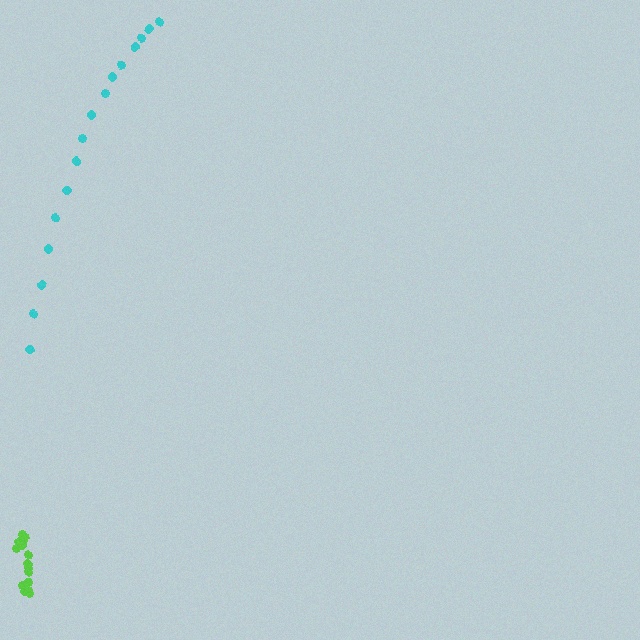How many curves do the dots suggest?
There are 2 distinct paths.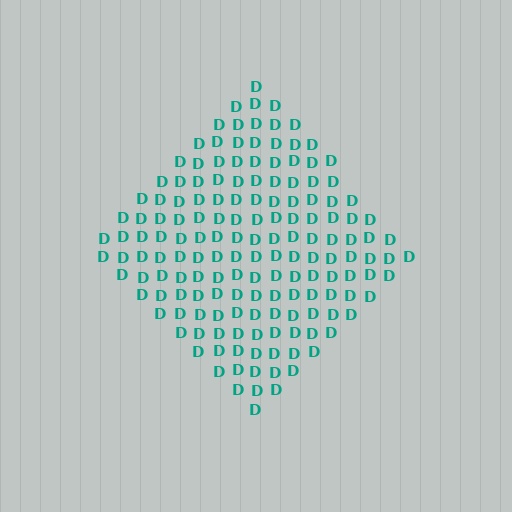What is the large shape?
The large shape is a diamond.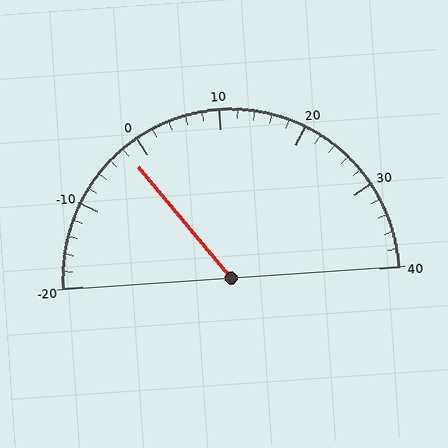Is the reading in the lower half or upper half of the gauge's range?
The reading is in the lower half of the range (-20 to 40).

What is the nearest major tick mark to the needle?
The nearest major tick mark is 0.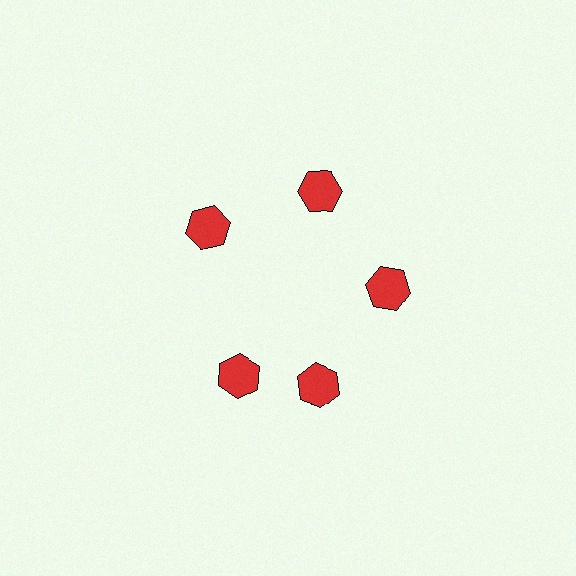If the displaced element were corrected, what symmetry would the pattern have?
It would have 5-fold rotational symmetry — the pattern would map onto itself every 72 degrees.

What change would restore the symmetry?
The symmetry would be restored by rotating it back into even spacing with its neighbors so that all 5 hexagons sit at equal angles and equal distance from the center.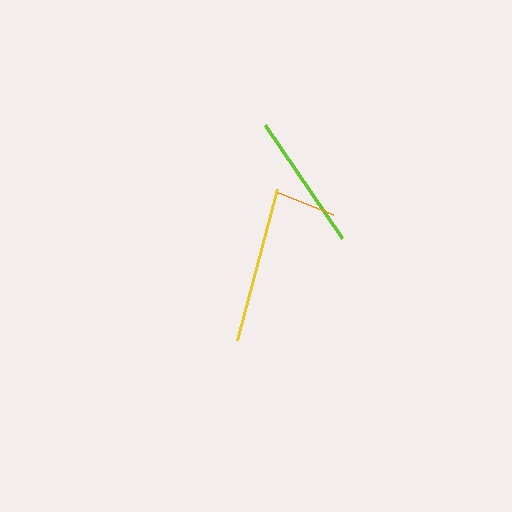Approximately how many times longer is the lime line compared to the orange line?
The lime line is approximately 2.2 times the length of the orange line.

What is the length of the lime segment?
The lime segment is approximately 137 pixels long.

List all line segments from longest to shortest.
From longest to shortest: yellow, lime, orange.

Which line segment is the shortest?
The orange line is the shortest at approximately 62 pixels.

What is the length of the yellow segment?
The yellow segment is approximately 156 pixels long.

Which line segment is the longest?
The yellow line is the longest at approximately 156 pixels.